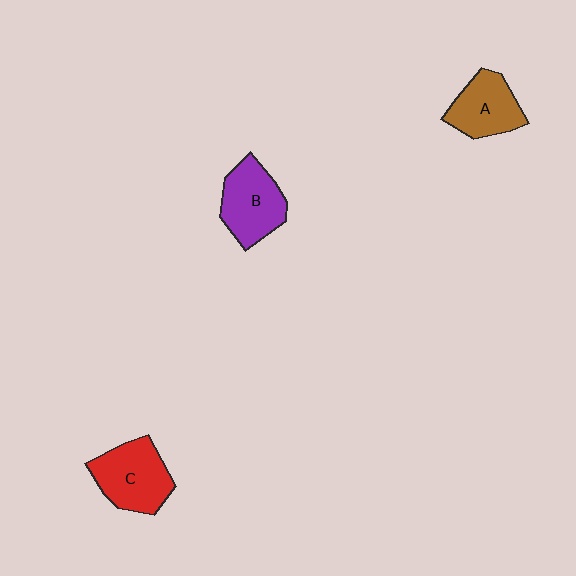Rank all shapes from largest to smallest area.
From largest to smallest: C (red), B (purple), A (brown).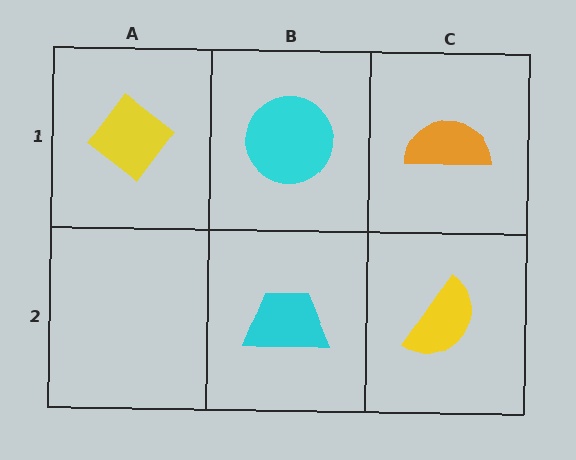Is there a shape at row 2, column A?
No, that cell is empty.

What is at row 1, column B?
A cyan circle.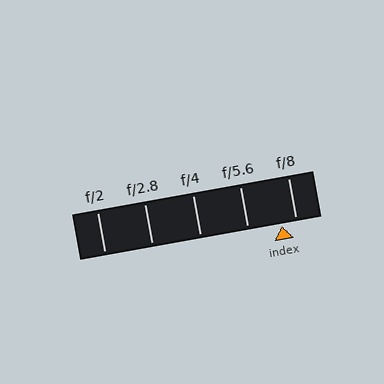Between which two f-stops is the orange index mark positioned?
The index mark is between f/5.6 and f/8.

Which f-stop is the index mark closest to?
The index mark is closest to f/8.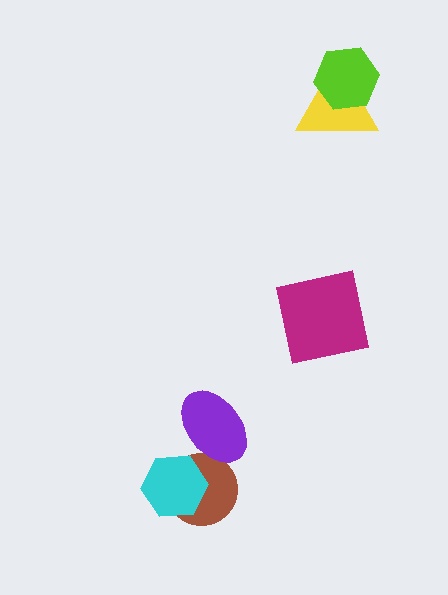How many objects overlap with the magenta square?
0 objects overlap with the magenta square.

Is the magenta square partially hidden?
No, no other shape covers it.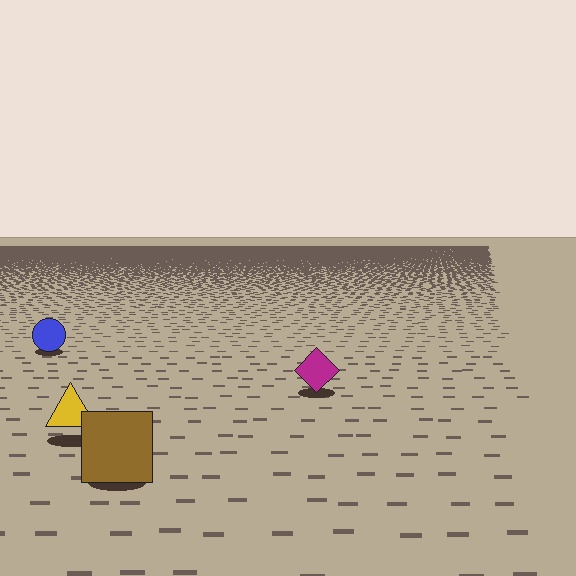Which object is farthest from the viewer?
The blue circle is farthest from the viewer. It appears smaller and the ground texture around it is denser.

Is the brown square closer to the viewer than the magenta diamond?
Yes. The brown square is closer — you can tell from the texture gradient: the ground texture is coarser near it.